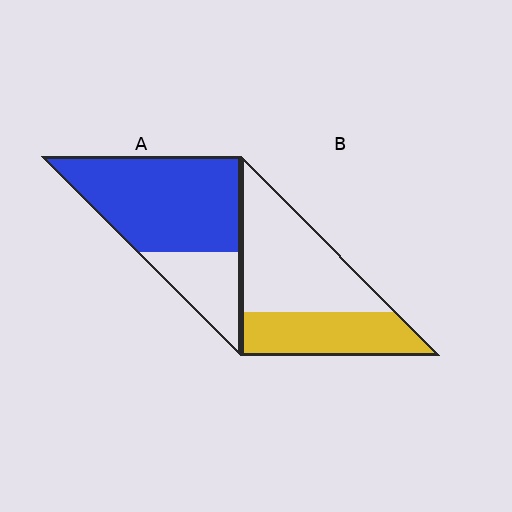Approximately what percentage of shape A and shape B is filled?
A is approximately 75% and B is approximately 40%.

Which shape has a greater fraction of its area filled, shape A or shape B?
Shape A.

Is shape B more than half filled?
No.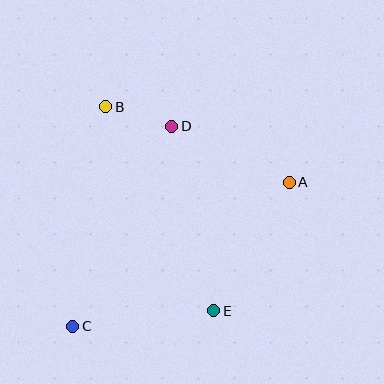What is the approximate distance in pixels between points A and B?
The distance between A and B is approximately 198 pixels.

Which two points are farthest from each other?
Points A and C are farthest from each other.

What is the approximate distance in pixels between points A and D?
The distance between A and D is approximately 130 pixels.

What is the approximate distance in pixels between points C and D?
The distance between C and D is approximately 223 pixels.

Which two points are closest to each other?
Points B and D are closest to each other.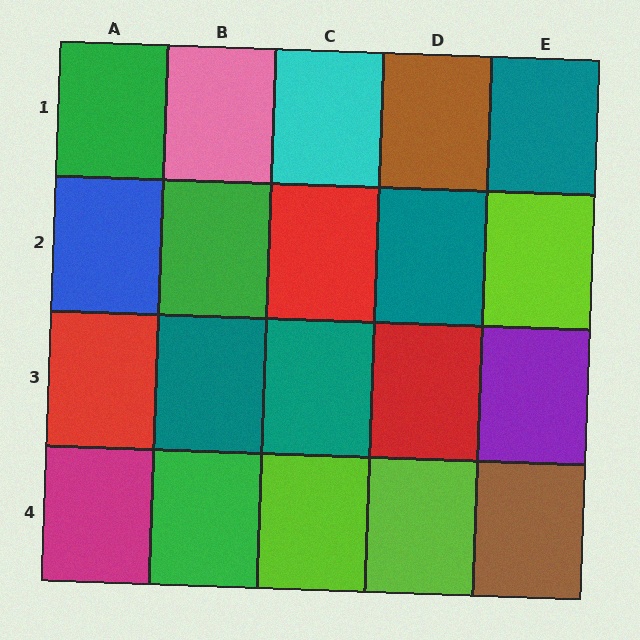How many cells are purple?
1 cell is purple.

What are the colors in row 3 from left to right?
Red, teal, teal, red, purple.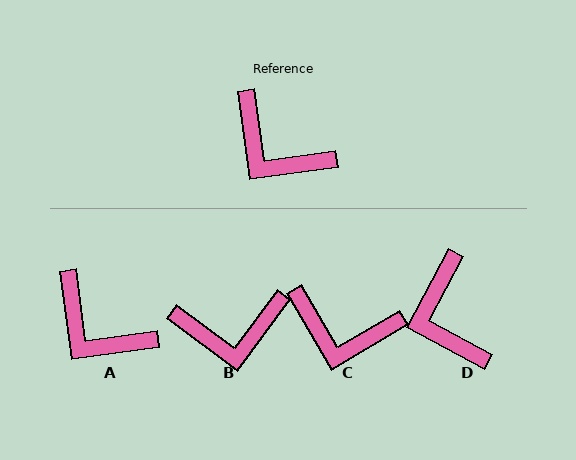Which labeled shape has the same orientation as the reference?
A.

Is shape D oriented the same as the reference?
No, it is off by about 36 degrees.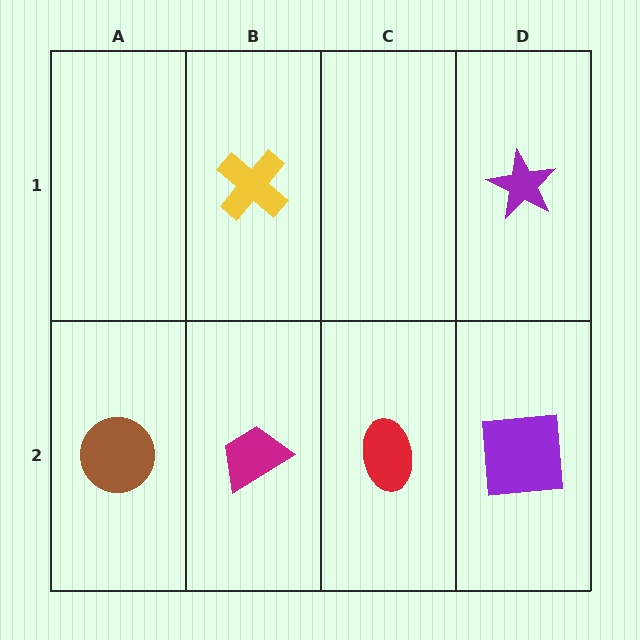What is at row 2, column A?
A brown circle.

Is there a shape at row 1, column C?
No, that cell is empty.